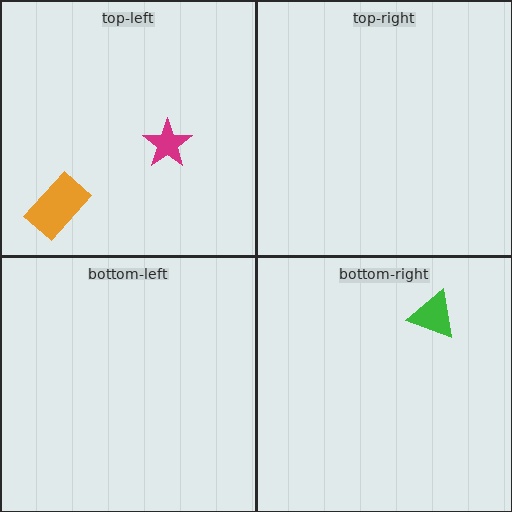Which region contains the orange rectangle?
The top-left region.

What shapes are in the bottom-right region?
The green triangle.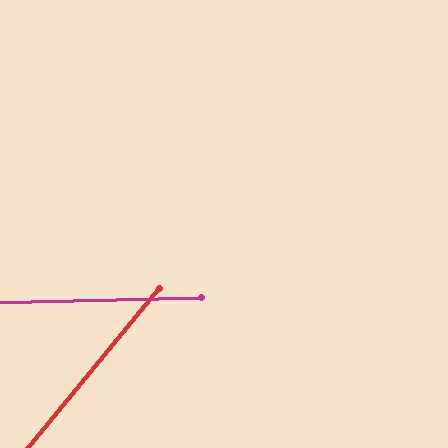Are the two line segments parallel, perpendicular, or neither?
Neither parallel nor perpendicular — they differ by about 50°.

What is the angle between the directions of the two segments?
Approximately 50 degrees.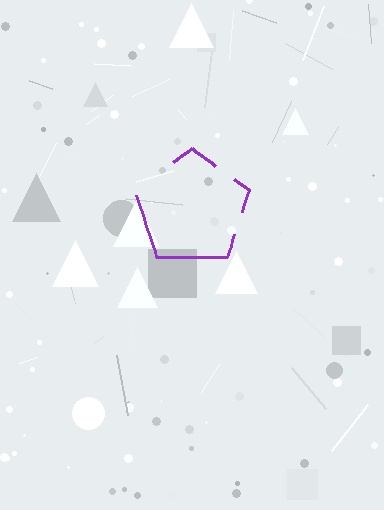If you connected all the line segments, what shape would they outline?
They would outline a pentagon.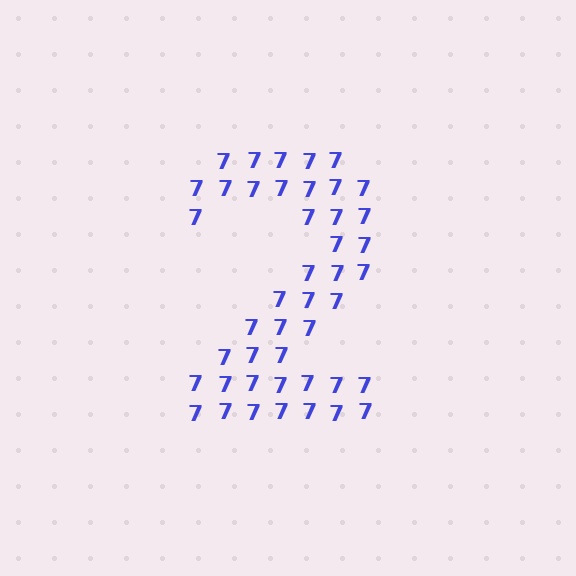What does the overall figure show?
The overall figure shows the digit 2.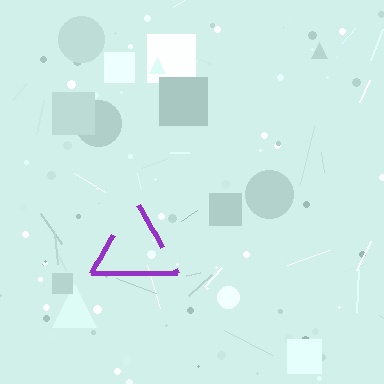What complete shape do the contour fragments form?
The contour fragments form a triangle.